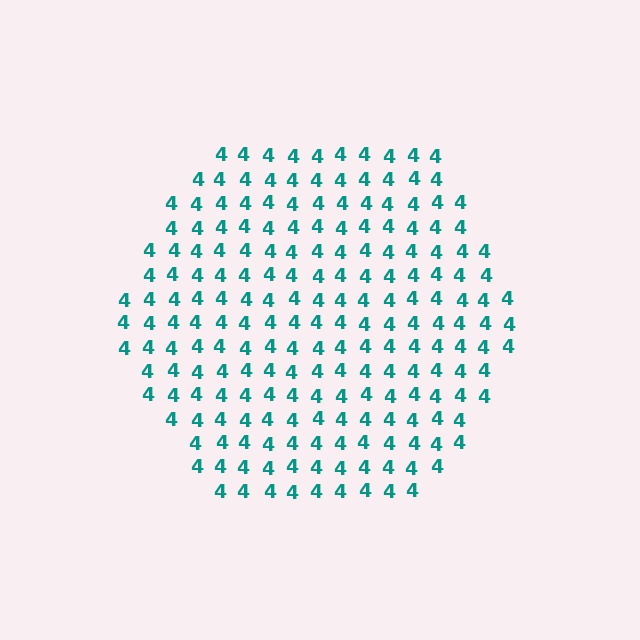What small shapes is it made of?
It is made of small digit 4's.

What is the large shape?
The large shape is a hexagon.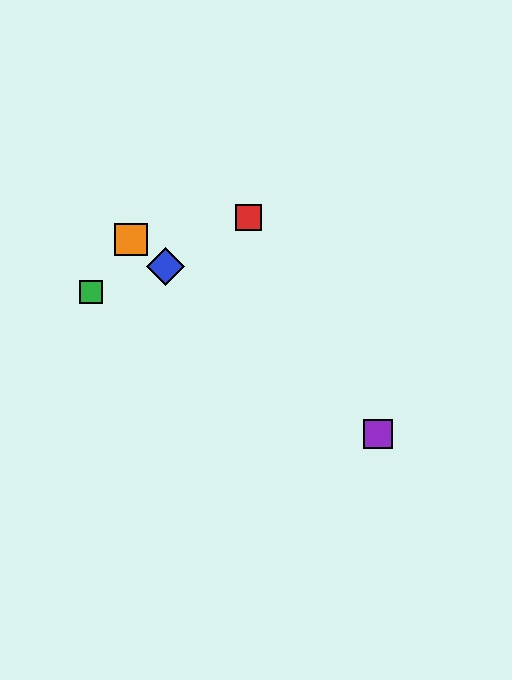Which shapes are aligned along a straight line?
The blue diamond, the yellow diamond, the purple square, the orange square are aligned along a straight line.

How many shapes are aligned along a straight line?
4 shapes (the blue diamond, the yellow diamond, the purple square, the orange square) are aligned along a straight line.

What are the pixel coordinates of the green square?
The green square is at (91, 292).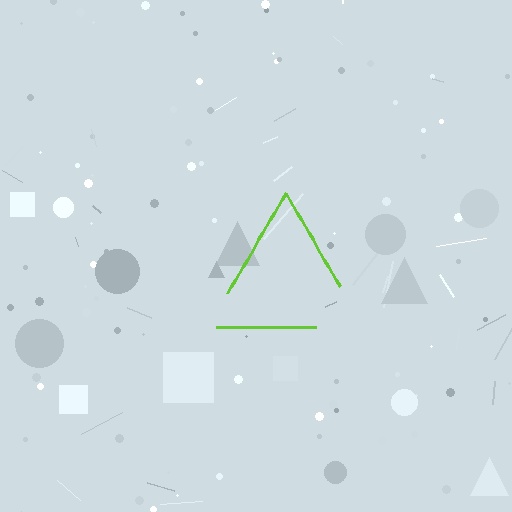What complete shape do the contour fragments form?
The contour fragments form a triangle.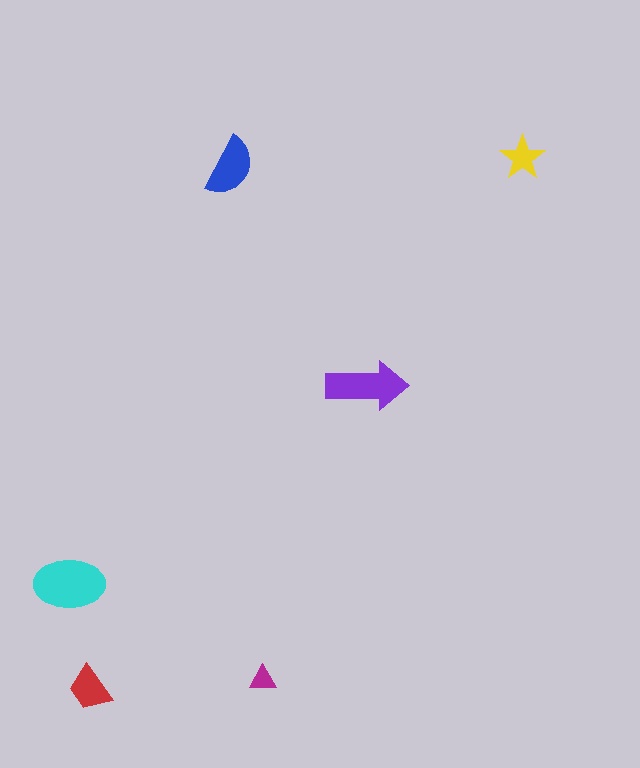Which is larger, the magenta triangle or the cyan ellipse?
The cyan ellipse.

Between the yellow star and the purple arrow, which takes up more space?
The purple arrow.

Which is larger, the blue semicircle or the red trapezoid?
The blue semicircle.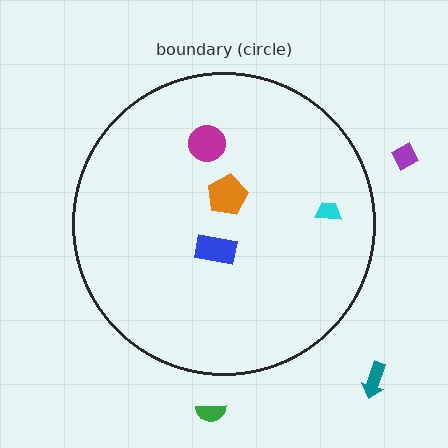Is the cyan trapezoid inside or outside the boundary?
Inside.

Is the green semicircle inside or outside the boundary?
Outside.